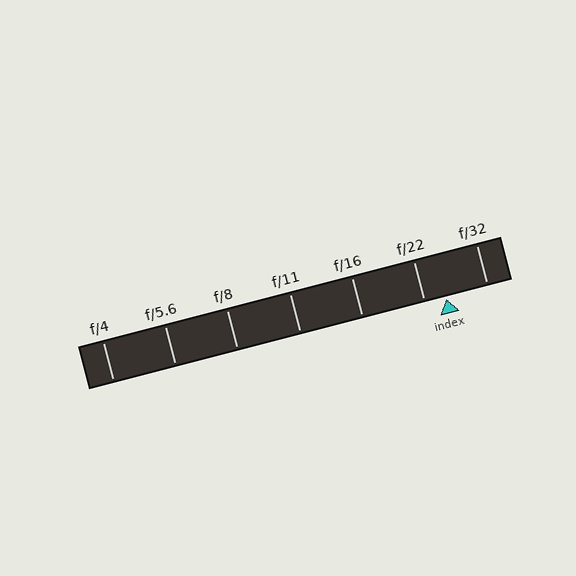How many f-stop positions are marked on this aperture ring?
There are 7 f-stop positions marked.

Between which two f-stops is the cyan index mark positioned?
The index mark is between f/22 and f/32.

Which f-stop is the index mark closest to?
The index mark is closest to f/22.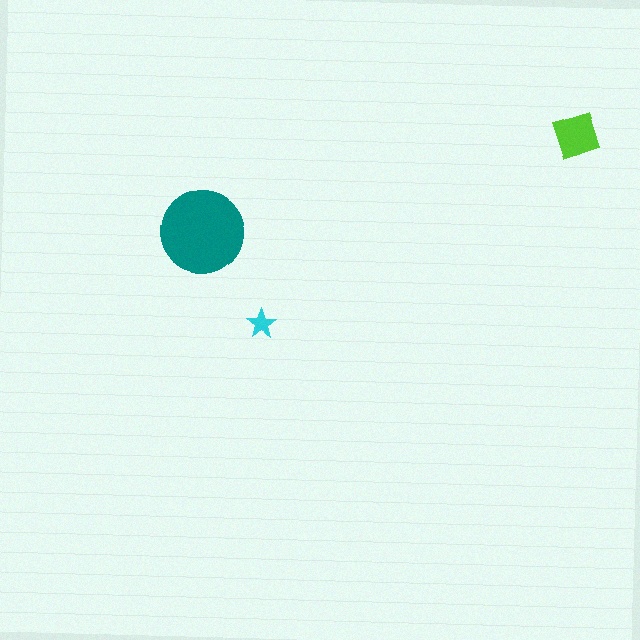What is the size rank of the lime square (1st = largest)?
2nd.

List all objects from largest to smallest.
The teal circle, the lime square, the cyan star.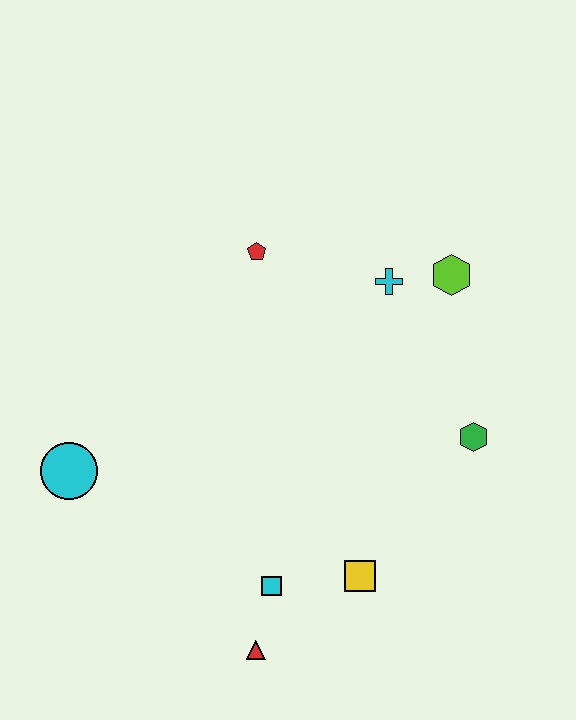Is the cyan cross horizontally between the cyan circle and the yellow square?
No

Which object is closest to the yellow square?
The cyan square is closest to the yellow square.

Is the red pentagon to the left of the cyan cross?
Yes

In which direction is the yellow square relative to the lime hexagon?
The yellow square is below the lime hexagon.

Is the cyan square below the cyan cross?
Yes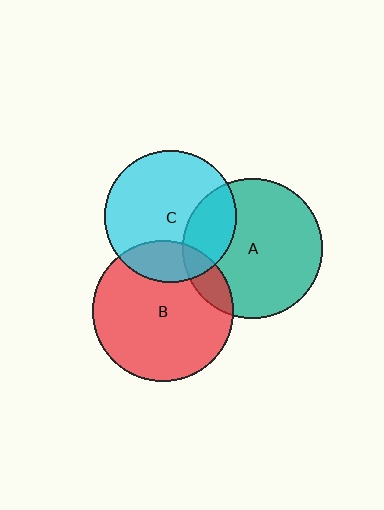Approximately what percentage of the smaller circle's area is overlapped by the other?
Approximately 20%.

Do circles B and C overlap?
Yes.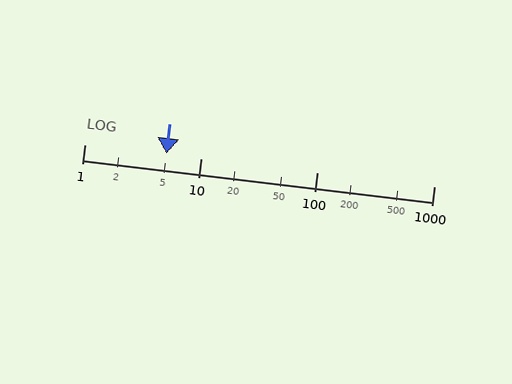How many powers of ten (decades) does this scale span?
The scale spans 3 decades, from 1 to 1000.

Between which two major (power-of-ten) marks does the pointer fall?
The pointer is between 1 and 10.